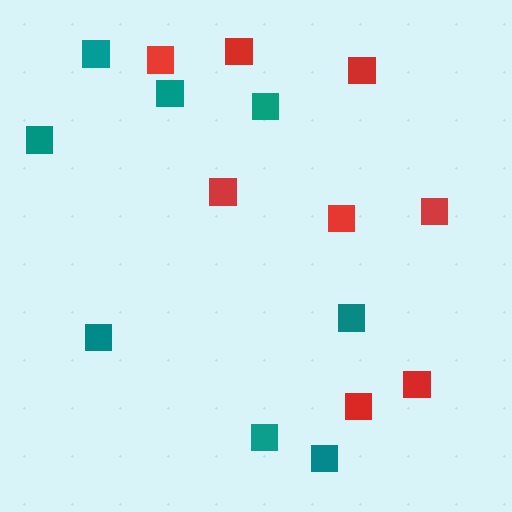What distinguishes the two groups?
There are 2 groups: one group of red squares (8) and one group of teal squares (8).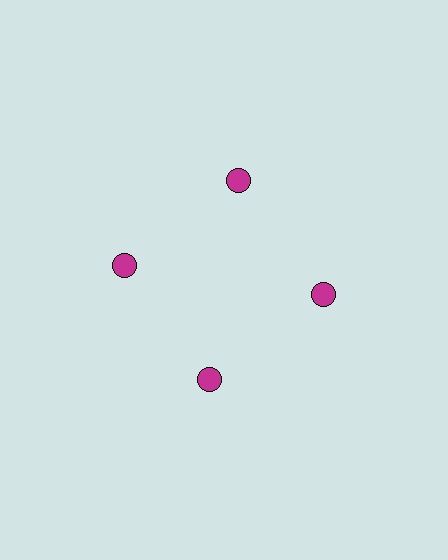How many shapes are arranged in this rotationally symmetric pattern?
There are 4 shapes, arranged in 4 groups of 1.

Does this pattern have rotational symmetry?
Yes, this pattern has 4-fold rotational symmetry. It looks the same after rotating 90 degrees around the center.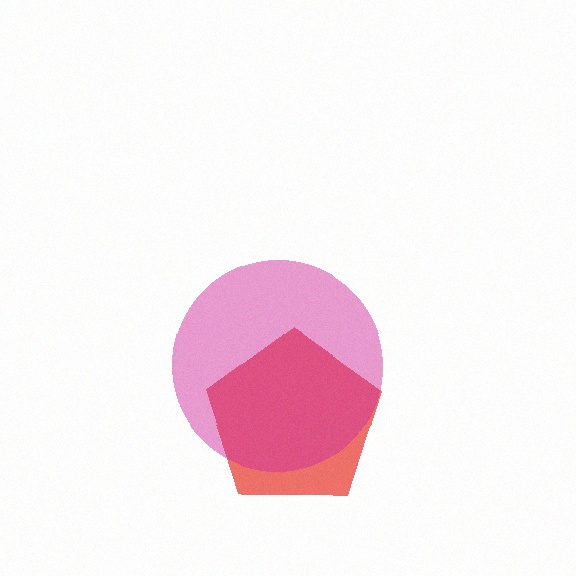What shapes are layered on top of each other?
The layered shapes are: a red pentagon, a magenta circle.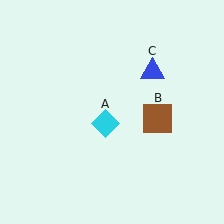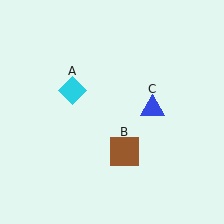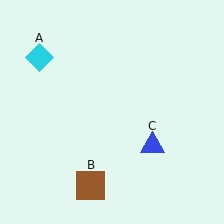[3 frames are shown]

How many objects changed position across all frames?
3 objects changed position: cyan diamond (object A), brown square (object B), blue triangle (object C).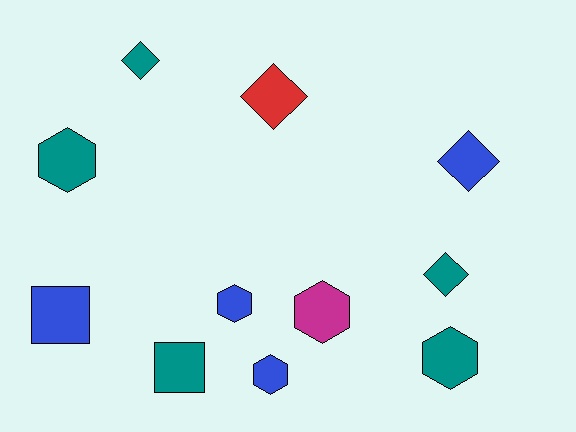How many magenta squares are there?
There are no magenta squares.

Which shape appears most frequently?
Hexagon, with 5 objects.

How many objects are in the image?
There are 11 objects.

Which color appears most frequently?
Teal, with 5 objects.